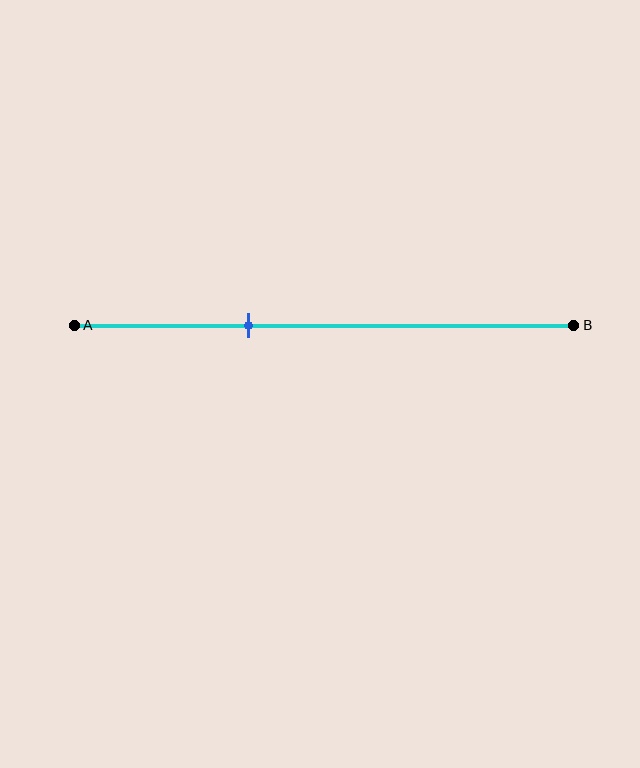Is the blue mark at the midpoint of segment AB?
No, the mark is at about 35% from A, not at the 50% midpoint.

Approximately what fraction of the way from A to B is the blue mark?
The blue mark is approximately 35% of the way from A to B.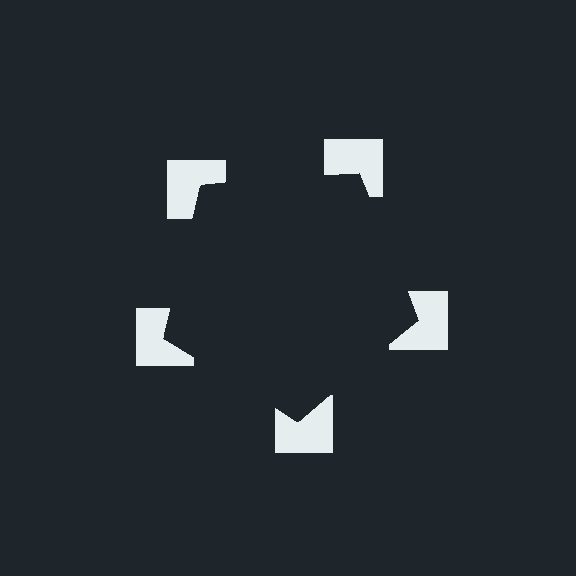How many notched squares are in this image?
There are 5 — one at each vertex of the illusory pentagon.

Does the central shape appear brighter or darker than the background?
It typically appears slightly darker than the background, even though no actual brightness change is drawn.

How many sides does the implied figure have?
5 sides.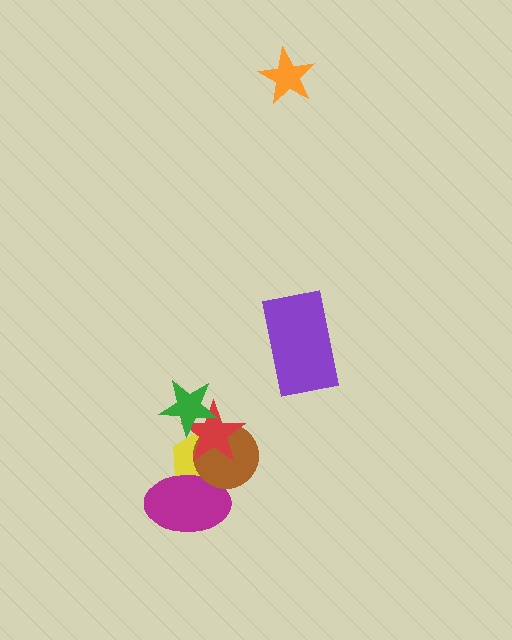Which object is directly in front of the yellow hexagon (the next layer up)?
The magenta ellipse is directly in front of the yellow hexagon.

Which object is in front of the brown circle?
The red star is in front of the brown circle.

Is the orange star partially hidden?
No, no other shape covers it.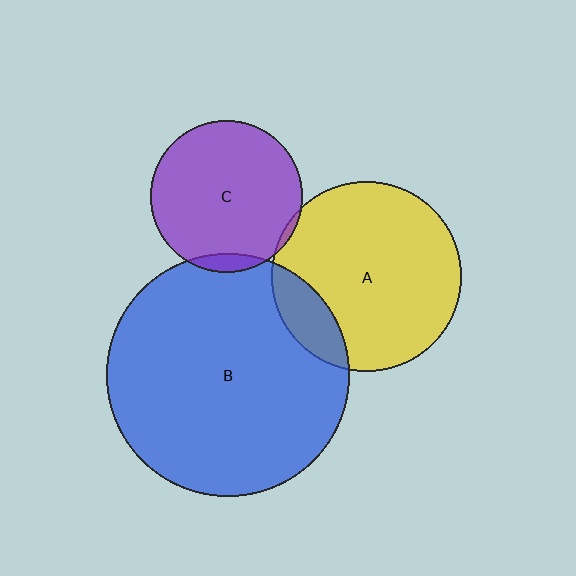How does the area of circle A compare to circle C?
Approximately 1.6 times.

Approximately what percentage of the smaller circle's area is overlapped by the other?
Approximately 15%.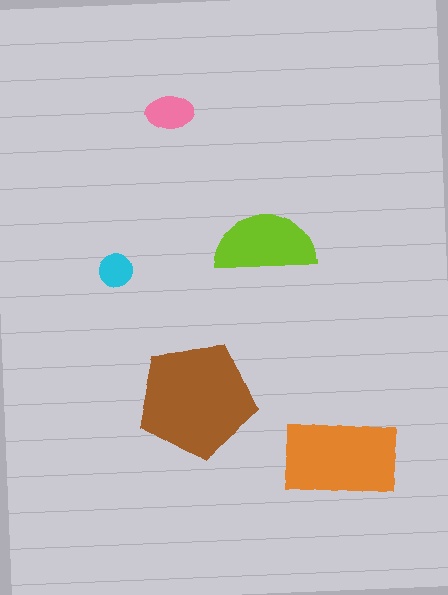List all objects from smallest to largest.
The cyan circle, the pink ellipse, the lime semicircle, the orange rectangle, the brown pentagon.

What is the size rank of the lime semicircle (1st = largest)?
3rd.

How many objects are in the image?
There are 5 objects in the image.